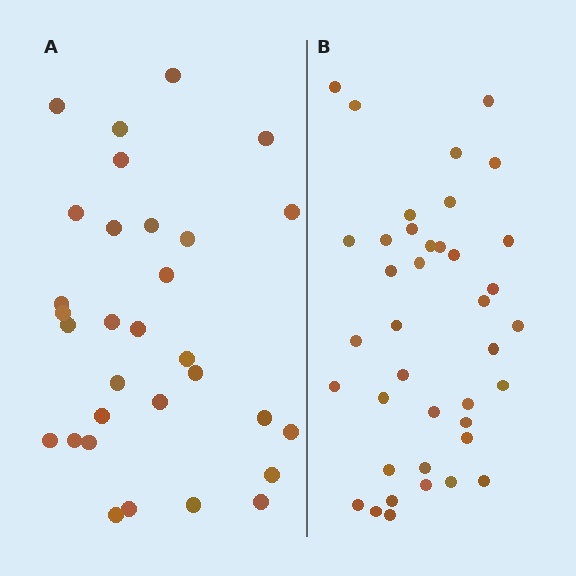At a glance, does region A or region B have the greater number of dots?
Region B (the right region) has more dots.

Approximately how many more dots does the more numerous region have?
Region B has roughly 8 or so more dots than region A.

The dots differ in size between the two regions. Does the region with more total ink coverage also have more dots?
No. Region A has more total ink coverage because its dots are larger, but region B actually contains more individual dots. Total area can be misleading — the number of items is what matters here.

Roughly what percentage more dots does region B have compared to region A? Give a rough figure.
About 25% more.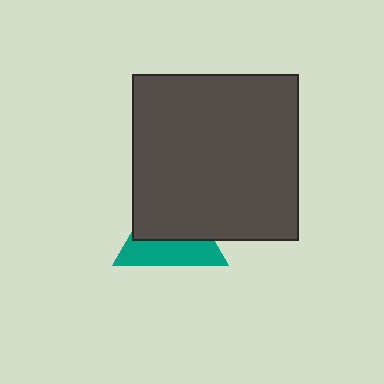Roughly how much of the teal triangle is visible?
A small part of it is visible (roughly 42%).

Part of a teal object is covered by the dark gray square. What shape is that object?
It is a triangle.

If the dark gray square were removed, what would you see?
You would see the complete teal triangle.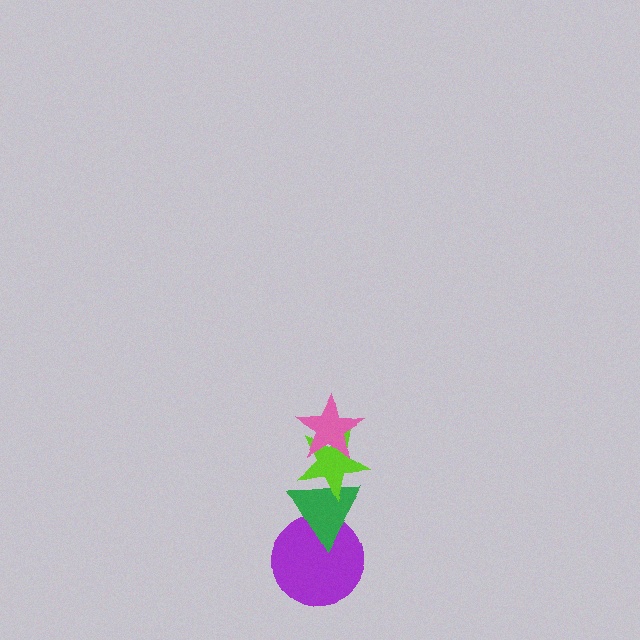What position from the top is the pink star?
The pink star is 1st from the top.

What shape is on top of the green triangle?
The lime star is on top of the green triangle.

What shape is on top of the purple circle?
The green triangle is on top of the purple circle.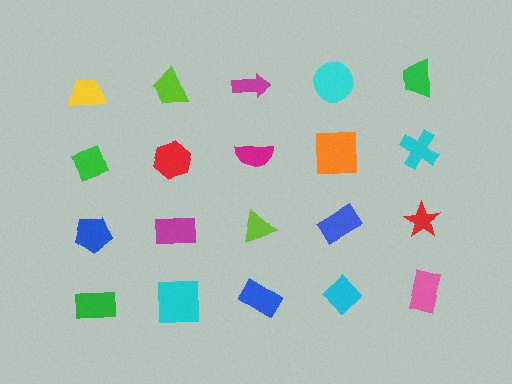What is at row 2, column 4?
An orange square.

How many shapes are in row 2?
5 shapes.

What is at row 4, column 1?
A green rectangle.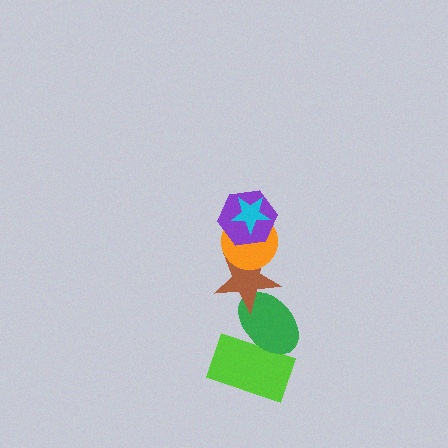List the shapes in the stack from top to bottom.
From top to bottom: the cyan star, the purple hexagon, the orange circle, the brown star, the green ellipse, the lime rectangle.